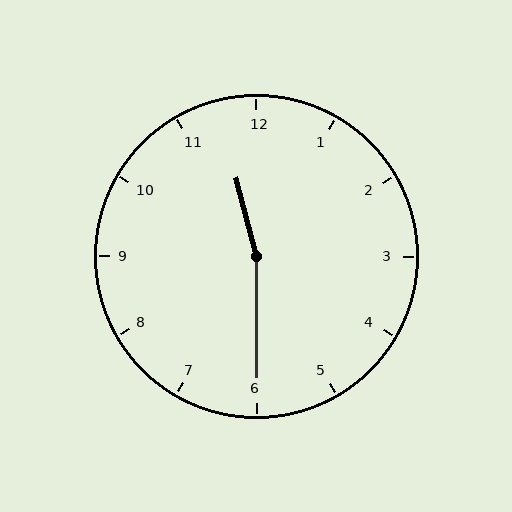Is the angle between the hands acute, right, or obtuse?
It is obtuse.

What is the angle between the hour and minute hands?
Approximately 165 degrees.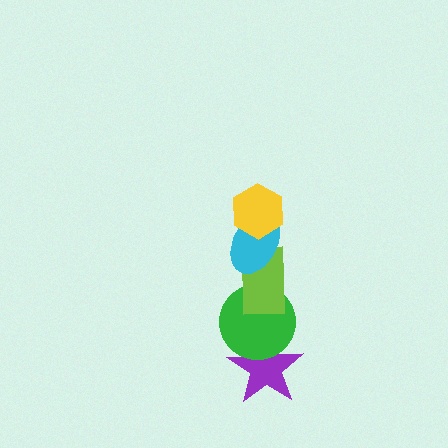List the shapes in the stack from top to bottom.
From top to bottom: the yellow hexagon, the cyan ellipse, the lime rectangle, the green circle, the purple star.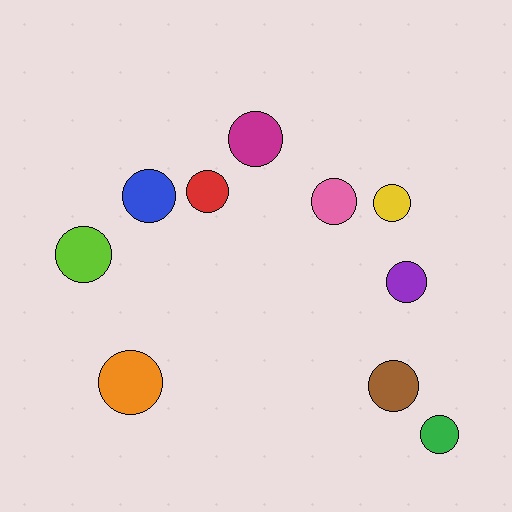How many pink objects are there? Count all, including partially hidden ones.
There is 1 pink object.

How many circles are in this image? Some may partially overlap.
There are 10 circles.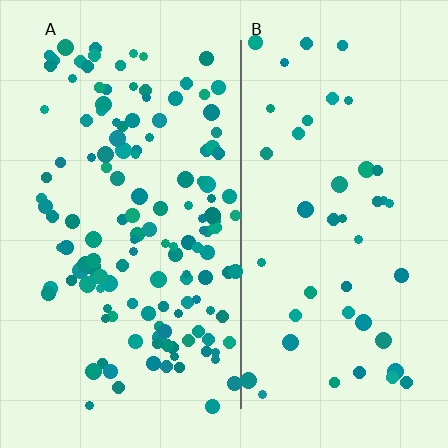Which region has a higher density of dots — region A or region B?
A (the left).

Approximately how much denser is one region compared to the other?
Approximately 3.1× — region A over region B.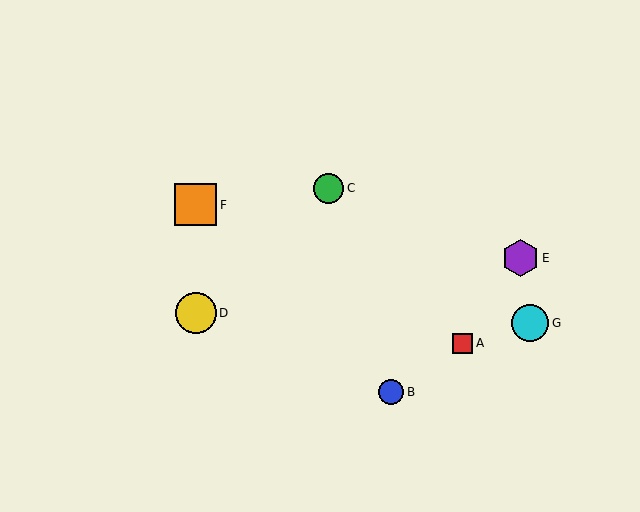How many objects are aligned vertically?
2 objects (D, F) are aligned vertically.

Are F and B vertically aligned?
No, F is at x≈196 and B is at x≈391.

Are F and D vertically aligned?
Yes, both are at x≈196.